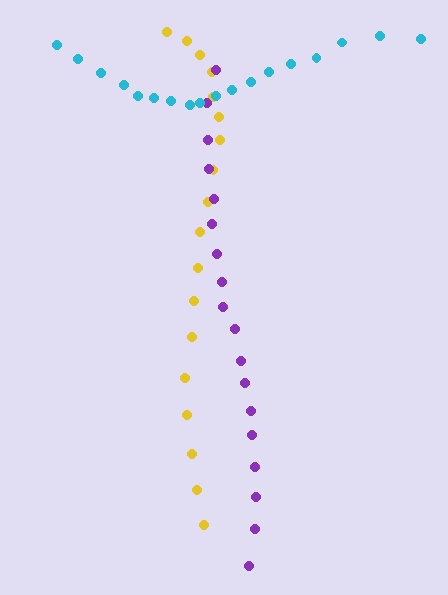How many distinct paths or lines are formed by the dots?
There are 3 distinct paths.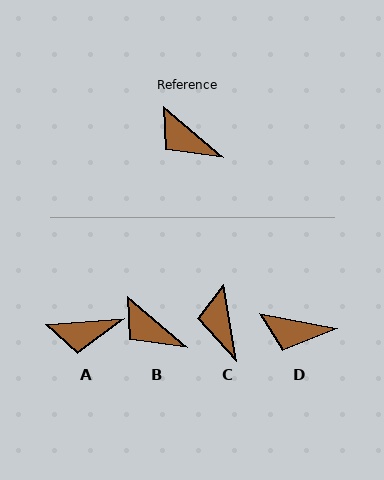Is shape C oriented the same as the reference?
No, it is off by about 40 degrees.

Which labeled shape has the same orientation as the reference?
B.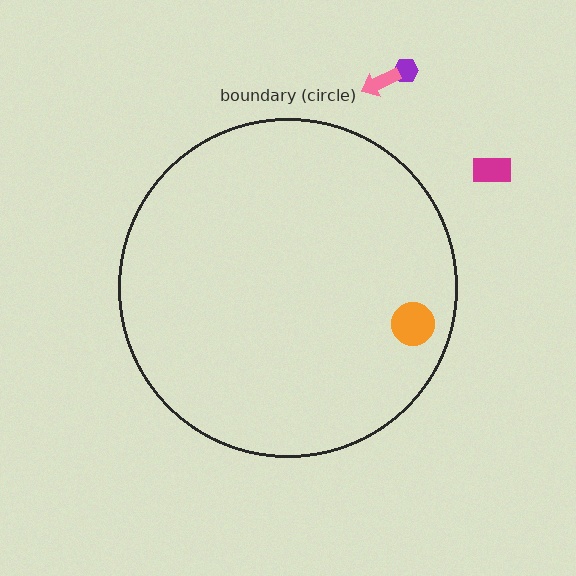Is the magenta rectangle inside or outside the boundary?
Outside.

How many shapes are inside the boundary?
1 inside, 3 outside.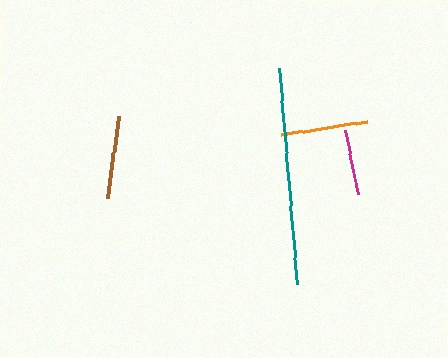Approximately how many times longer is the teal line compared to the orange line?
The teal line is approximately 2.5 times the length of the orange line.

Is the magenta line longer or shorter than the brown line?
The brown line is longer than the magenta line.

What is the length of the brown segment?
The brown segment is approximately 83 pixels long.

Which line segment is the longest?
The teal line is the longest at approximately 217 pixels.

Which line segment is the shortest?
The magenta line is the shortest at approximately 64 pixels.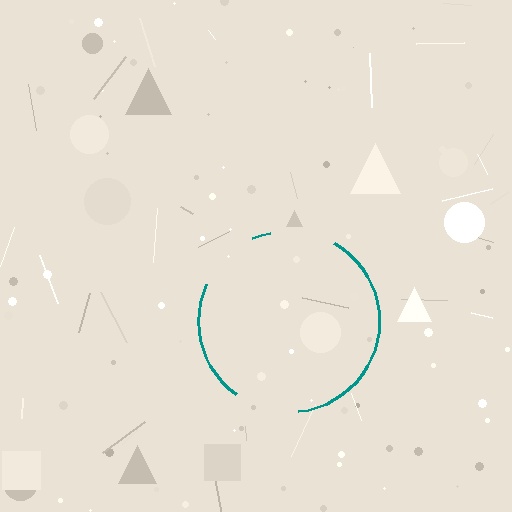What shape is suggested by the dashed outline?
The dashed outline suggests a circle.